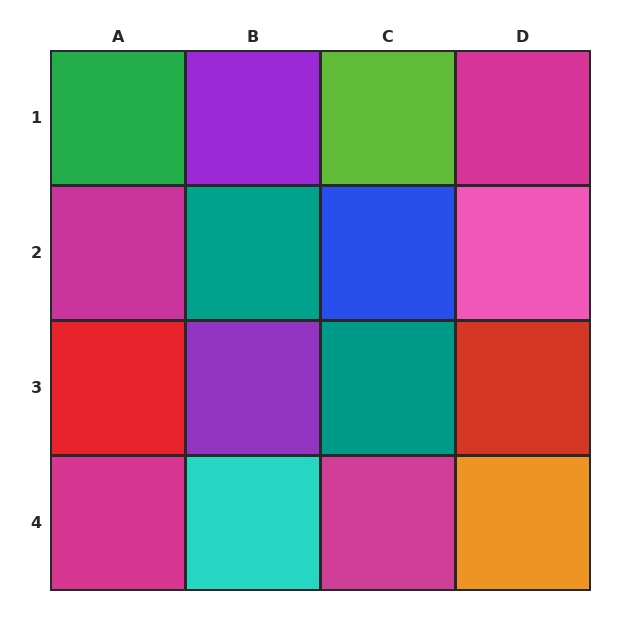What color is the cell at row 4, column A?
Magenta.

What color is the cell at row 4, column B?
Cyan.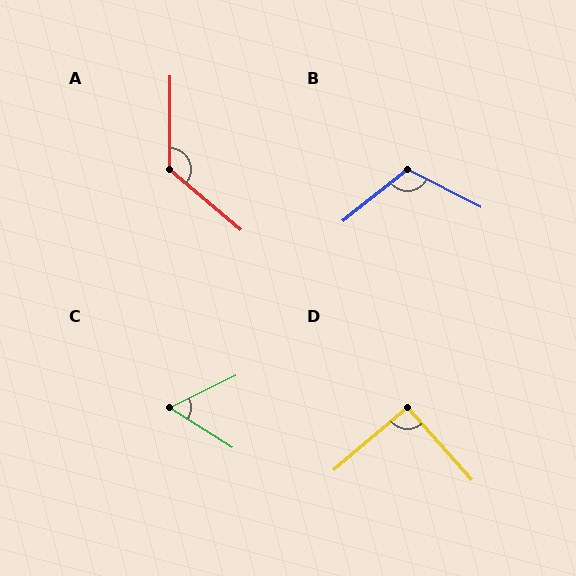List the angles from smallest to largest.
C (59°), D (91°), B (115°), A (130°).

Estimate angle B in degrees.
Approximately 115 degrees.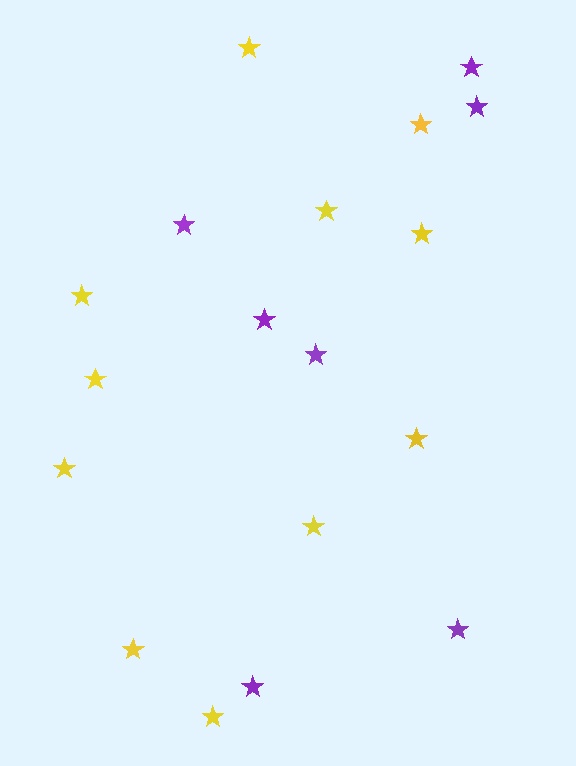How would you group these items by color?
There are 2 groups: one group of yellow stars (11) and one group of purple stars (7).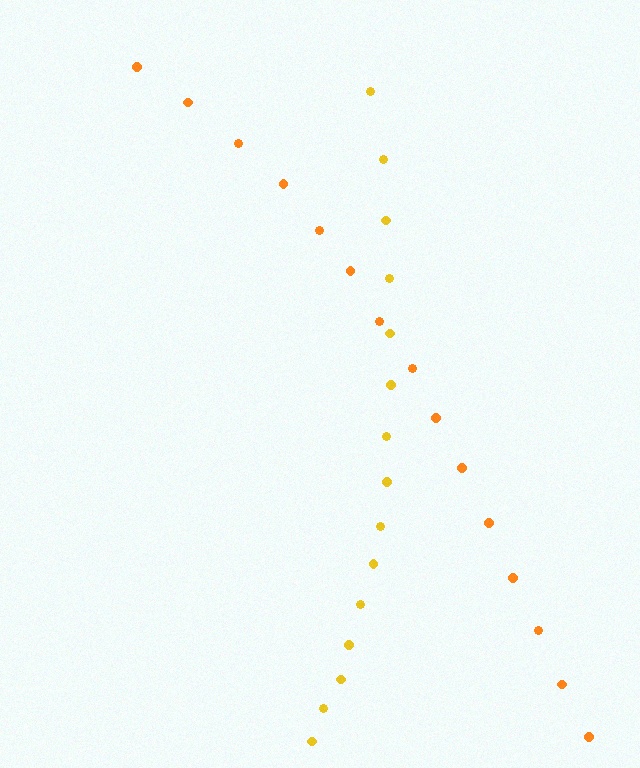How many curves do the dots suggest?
There are 2 distinct paths.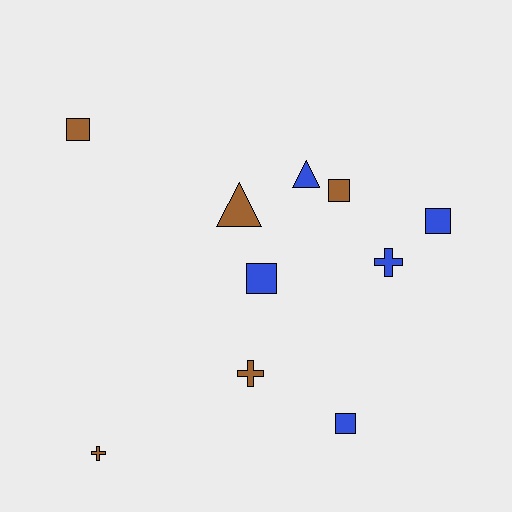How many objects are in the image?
There are 10 objects.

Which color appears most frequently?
Brown, with 5 objects.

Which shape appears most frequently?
Square, with 5 objects.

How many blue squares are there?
There are 3 blue squares.